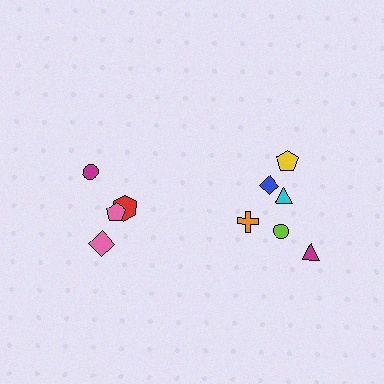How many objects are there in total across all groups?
There are 10 objects.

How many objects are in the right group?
There are 6 objects.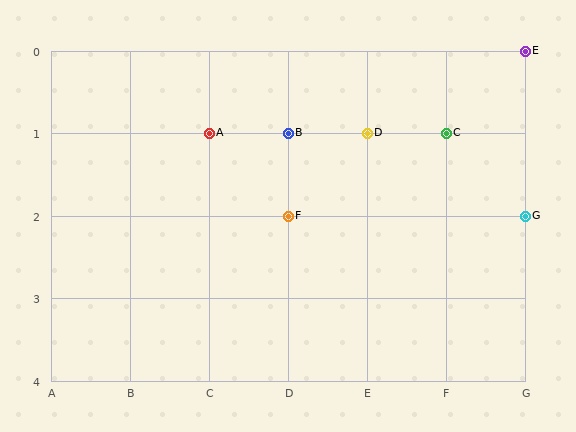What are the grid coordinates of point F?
Point F is at grid coordinates (D, 2).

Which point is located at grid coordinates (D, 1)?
Point B is at (D, 1).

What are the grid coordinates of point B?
Point B is at grid coordinates (D, 1).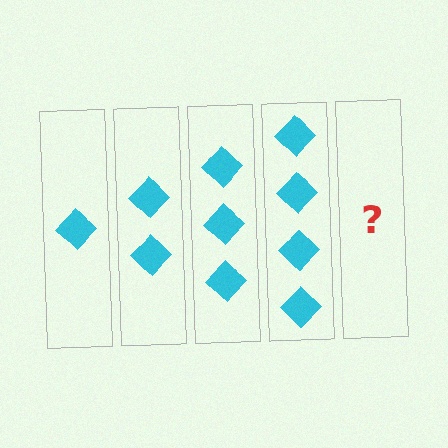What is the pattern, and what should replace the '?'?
The pattern is that each step adds one more diamond. The '?' should be 5 diamonds.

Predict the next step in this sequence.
The next step is 5 diamonds.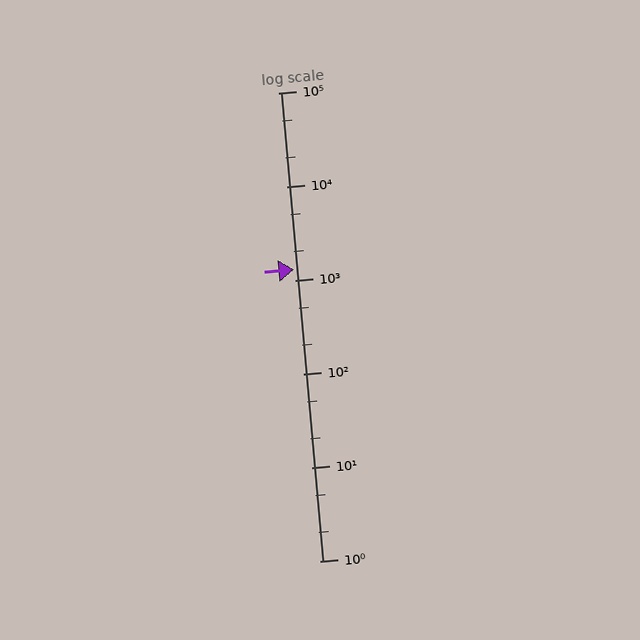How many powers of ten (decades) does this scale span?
The scale spans 5 decades, from 1 to 100000.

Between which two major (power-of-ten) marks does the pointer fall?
The pointer is between 1000 and 10000.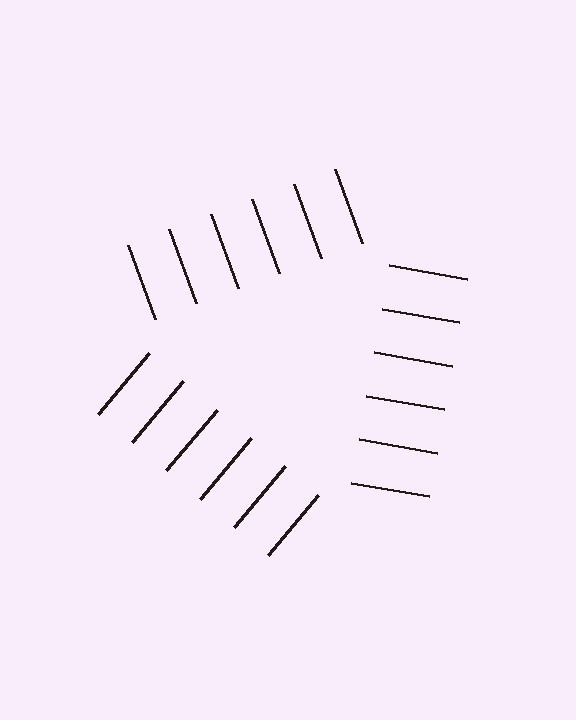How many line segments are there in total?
18 — 6 along each of the 3 edges.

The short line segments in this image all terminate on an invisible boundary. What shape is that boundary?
An illusory triangle — the line segments terminate on its edges but no continuous stroke is drawn.